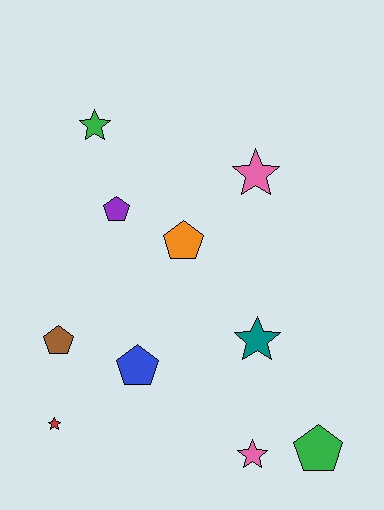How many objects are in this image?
There are 10 objects.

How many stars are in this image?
There are 5 stars.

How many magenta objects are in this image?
There are no magenta objects.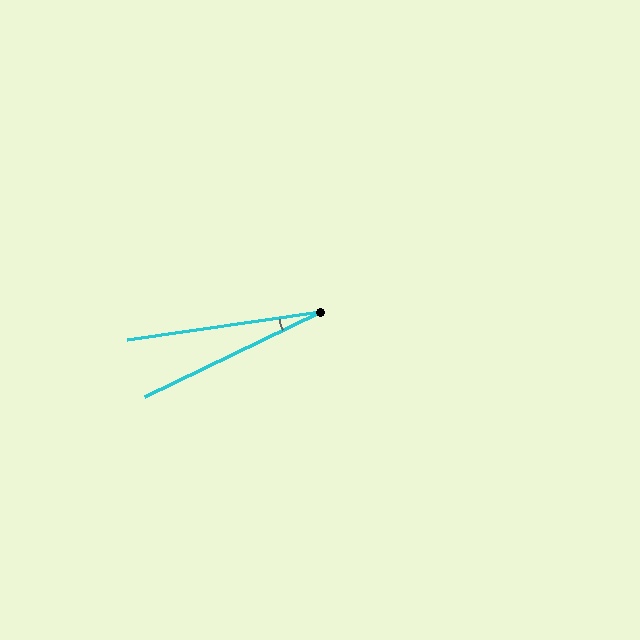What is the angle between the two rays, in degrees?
Approximately 17 degrees.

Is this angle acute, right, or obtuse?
It is acute.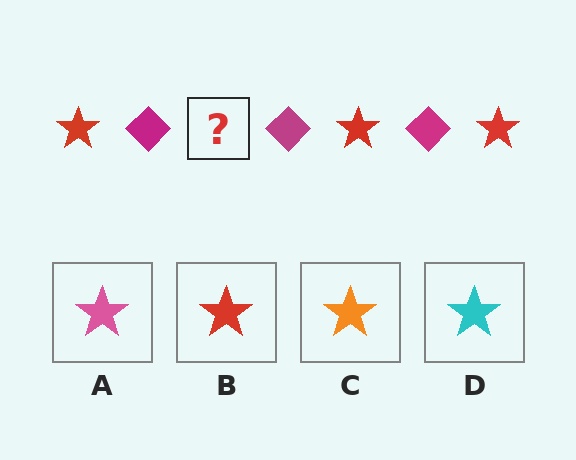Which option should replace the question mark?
Option B.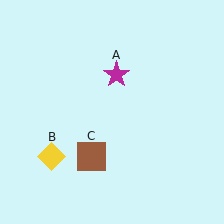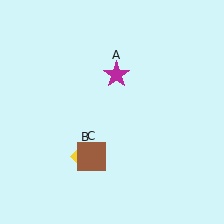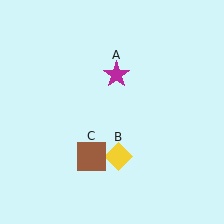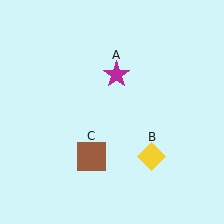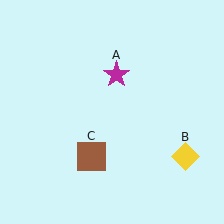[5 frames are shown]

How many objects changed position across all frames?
1 object changed position: yellow diamond (object B).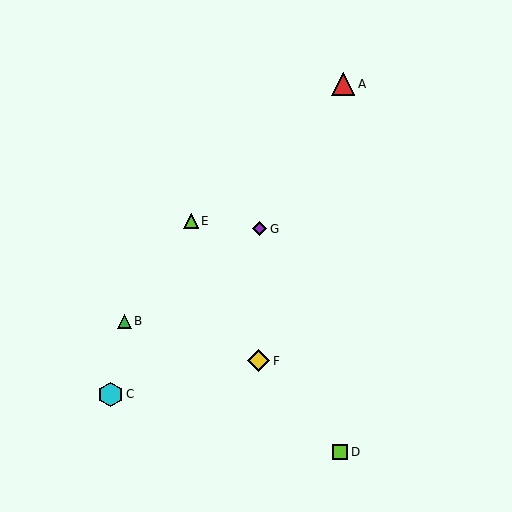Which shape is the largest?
The cyan hexagon (labeled C) is the largest.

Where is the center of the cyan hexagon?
The center of the cyan hexagon is at (111, 394).